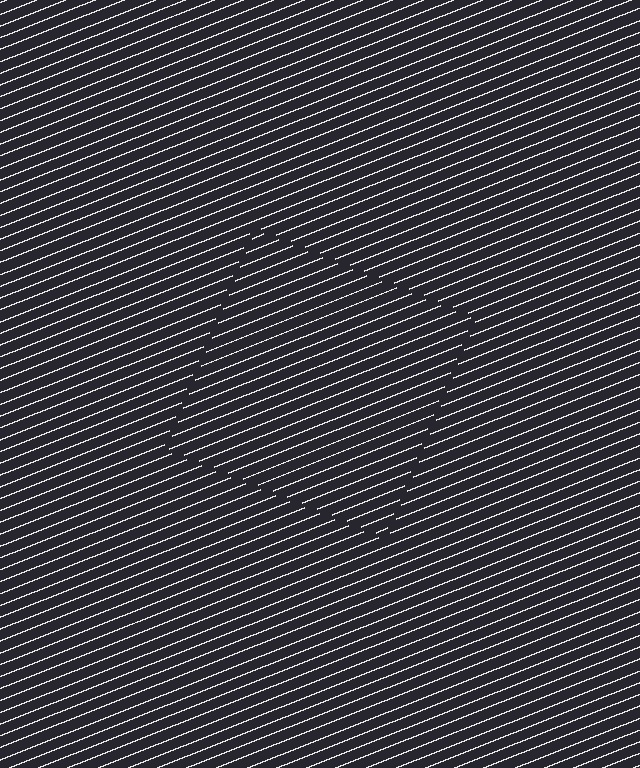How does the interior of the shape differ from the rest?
The interior of the shape contains the same grating, shifted by half a period — the contour is defined by the phase discontinuity where line-ends from the inner and outer gratings abut.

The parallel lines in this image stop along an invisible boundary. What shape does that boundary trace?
An illusory square. The interior of the shape contains the same grating, shifted by half a period — the contour is defined by the phase discontinuity where line-ends from the inner and outer gratings abut.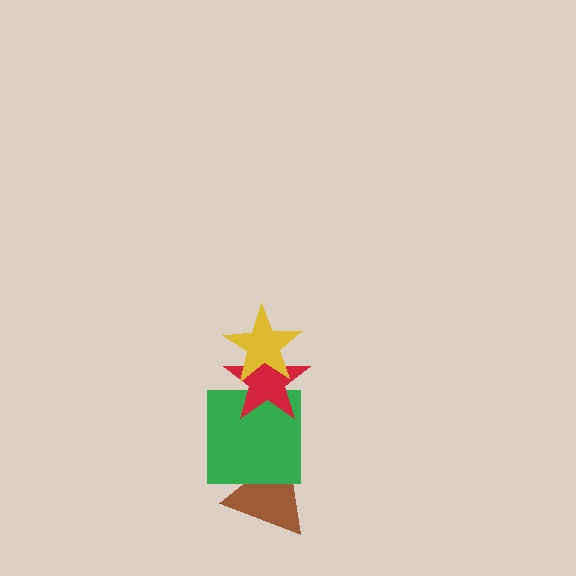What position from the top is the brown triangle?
The brown triangle is 4th from the top.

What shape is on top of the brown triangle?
The green square is on top of the brown triangle.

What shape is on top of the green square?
The red star is on top of the green square.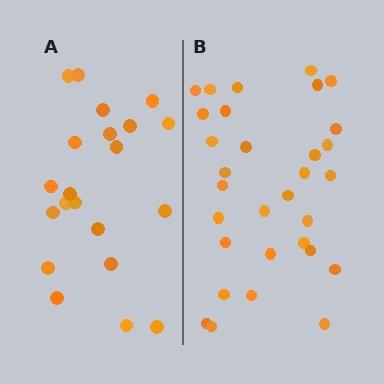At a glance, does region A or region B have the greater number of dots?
Region B (the right region) has more dots.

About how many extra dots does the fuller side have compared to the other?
Region B has roughly 10 or so more dots than region A.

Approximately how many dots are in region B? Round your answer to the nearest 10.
About 30 dots. (The exact count is 31, which rounds to 30.)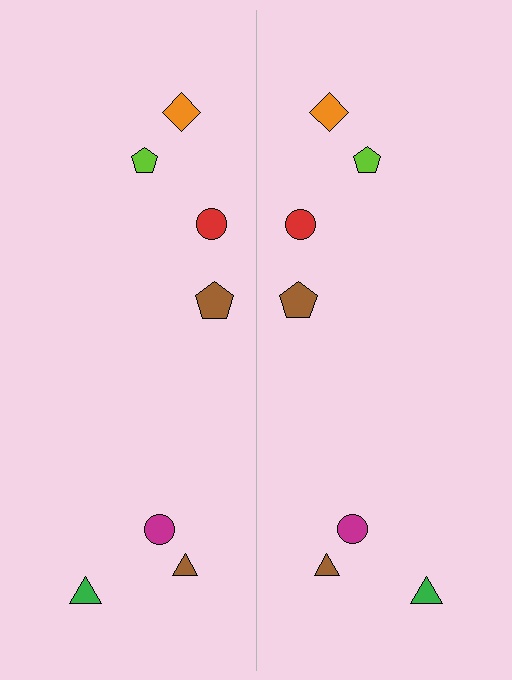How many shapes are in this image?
There are 14 shapes in this image.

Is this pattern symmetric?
Yes, this pattern has bilateral (reflection) symmetry.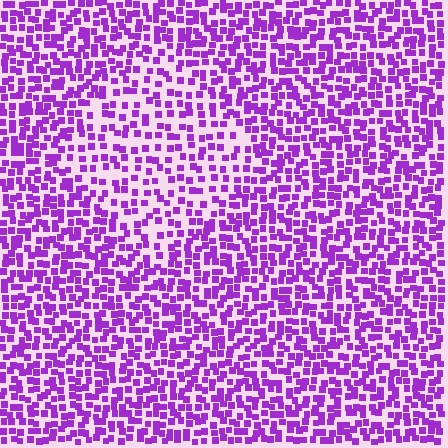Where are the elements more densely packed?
The elements are more densely packed outside the diamond boundary.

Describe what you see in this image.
The image contains small purple elements arranged at two different densities. A diamond-shaped region is visible where the elements are less densely packed than the surrounding area.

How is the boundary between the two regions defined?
The boundary is defined by a change in element density (approximately 1.7x ratio). All elements are the same color, size, and shape.